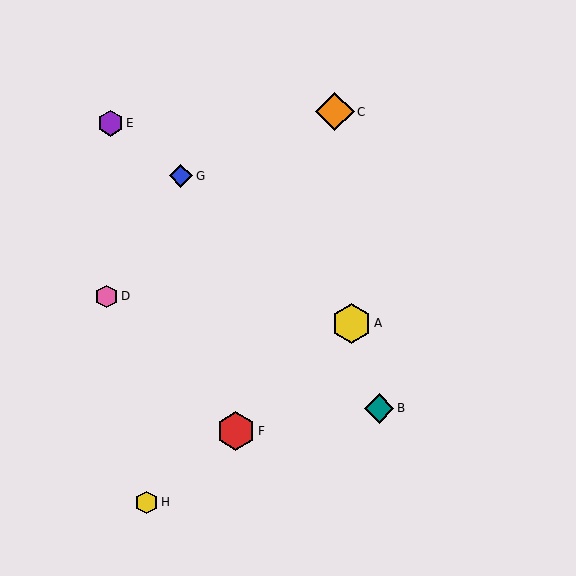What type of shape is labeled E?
Shape E is a purple hexagon.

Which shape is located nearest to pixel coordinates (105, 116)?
The purple hexagon (labeled E) at (110, 123) is nearest to that location.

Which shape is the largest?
The yellow hexagon (labeled A) is the largest.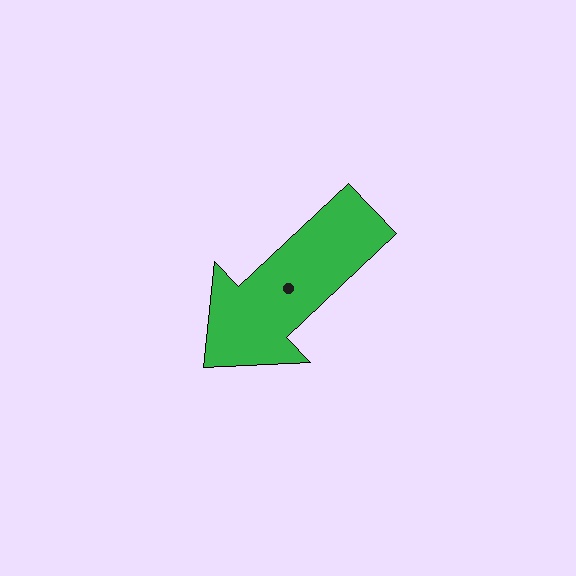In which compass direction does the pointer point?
Southwest.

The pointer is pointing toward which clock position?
Roughly 8 o'clock.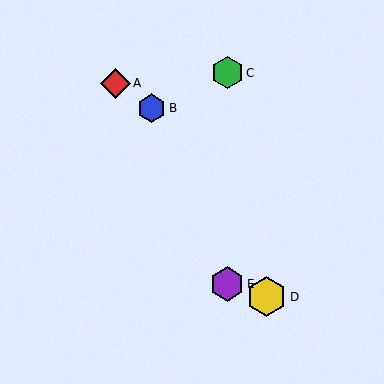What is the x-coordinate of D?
Object D is at x≈267.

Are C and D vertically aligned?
No, C is at x≈227 and D is at x≈267.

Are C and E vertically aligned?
Yes, both are at x≈227.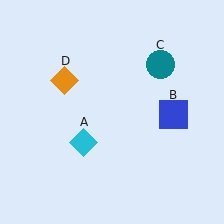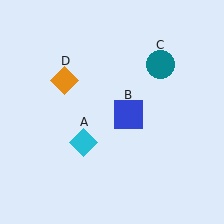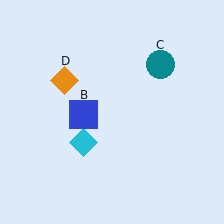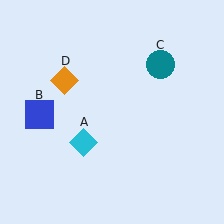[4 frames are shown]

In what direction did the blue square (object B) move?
The blue square (object B) moved left.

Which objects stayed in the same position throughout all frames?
Cyan diamond (object A) and teal circle (object C) and orange diamond (object D) remained stationary.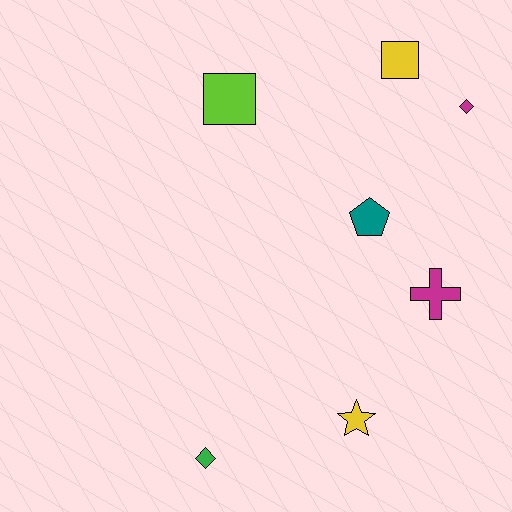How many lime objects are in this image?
There is 1 lime object.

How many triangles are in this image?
There are no triangles.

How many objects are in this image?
There are 7 objects.